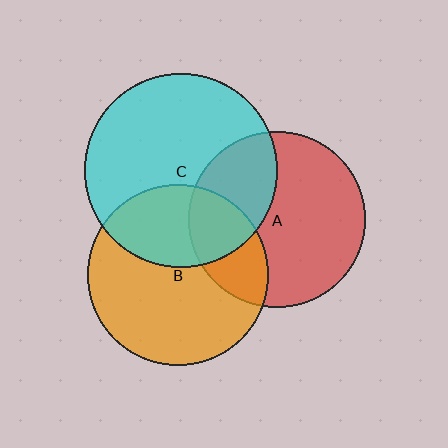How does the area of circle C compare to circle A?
Approximately 1.2 times.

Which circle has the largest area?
Circle C (cyan).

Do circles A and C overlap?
Yes.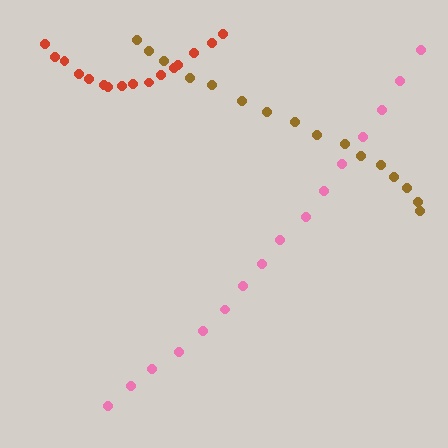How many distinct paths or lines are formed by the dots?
There are 3 distinct paths.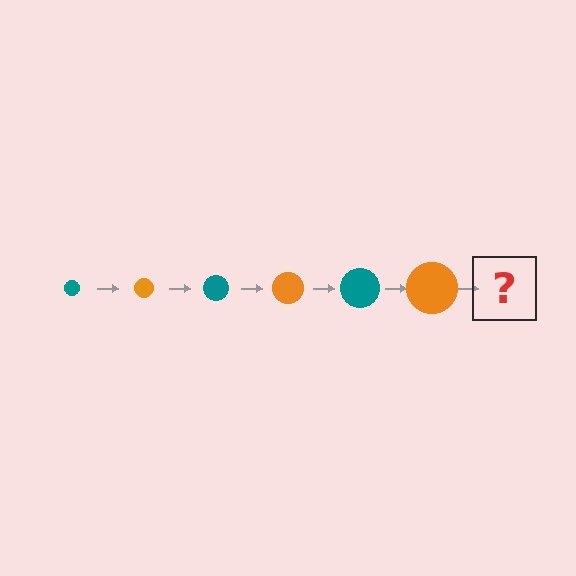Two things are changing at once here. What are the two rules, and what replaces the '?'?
The two rules are that the circle grows larger each step and the color cycles through teal and orange. The '?' should be a teal circle, larger than the previous one.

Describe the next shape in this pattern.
It should be a teal circle, larger than the previous one.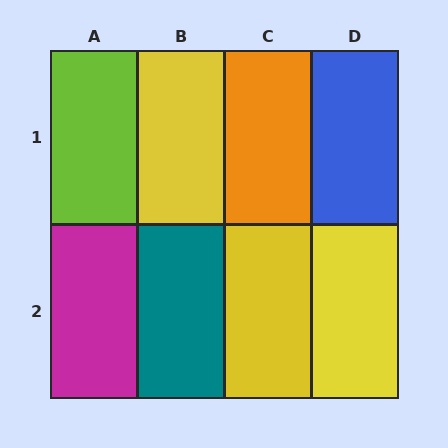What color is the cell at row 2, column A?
Magenta.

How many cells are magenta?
1 cell is magenta.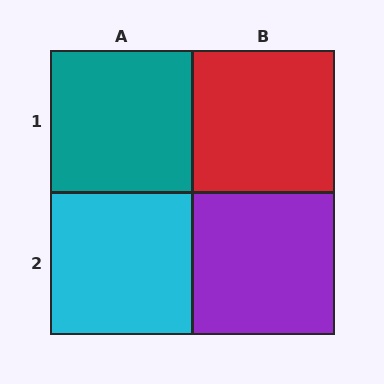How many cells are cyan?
1 cell is cyan.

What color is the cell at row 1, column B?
Red.